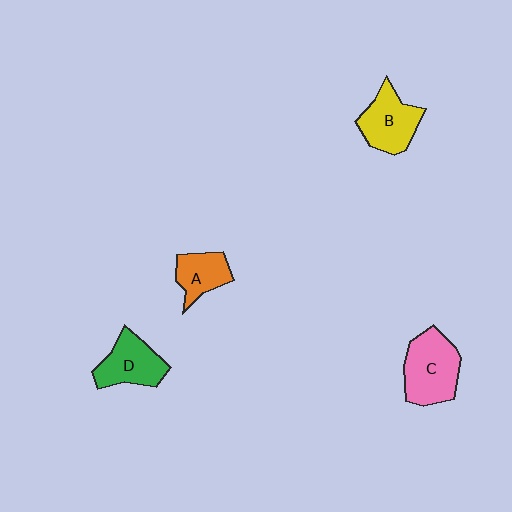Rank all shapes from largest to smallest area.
From largest to smallest: C (pink), B (yellow), D (green), A (orange).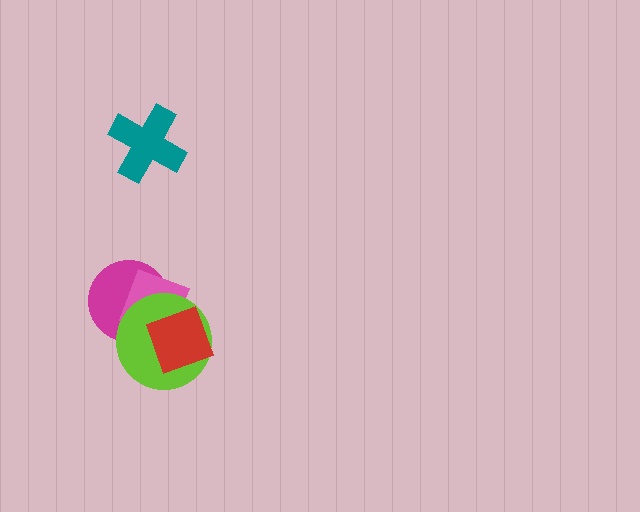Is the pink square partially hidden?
Yes, it is partially covered by another shape.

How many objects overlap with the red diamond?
3 objects overlap with the red diamond.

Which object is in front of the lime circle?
The red diamond is in front of the lime circle.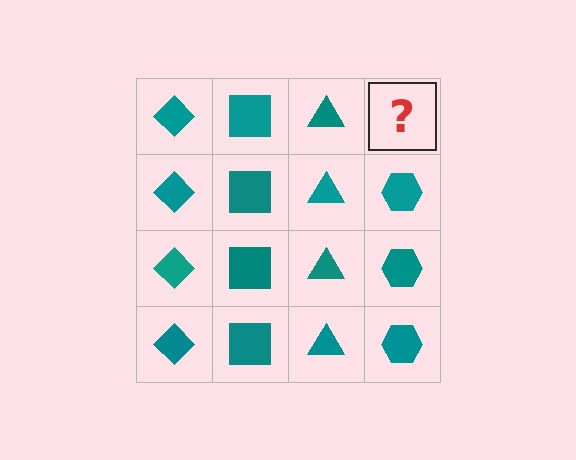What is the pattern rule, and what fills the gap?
The rule is that each column has a consistent shape. The gap should be filled with a teal hexagon.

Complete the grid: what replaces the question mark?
The question mark should be replaced with a teal hexagon.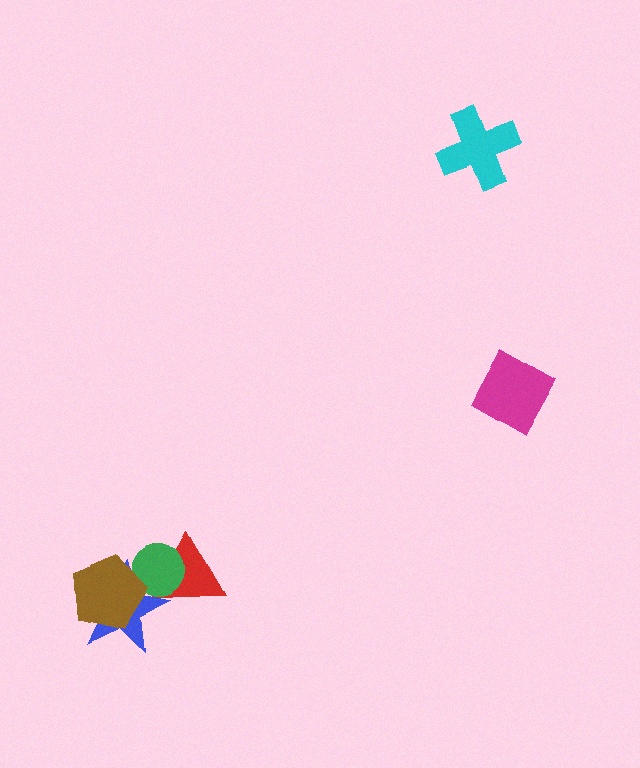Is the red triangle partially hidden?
Yes, it is partially covered by another shape.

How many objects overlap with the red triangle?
2 objects overlap with the red triangle.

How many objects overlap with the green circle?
3 objects overlap with the green circle.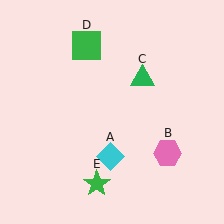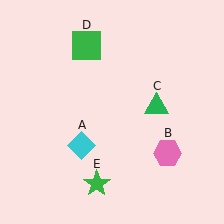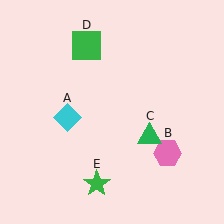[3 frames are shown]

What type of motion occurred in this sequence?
The cyan diamond (object A), green triangle (object C) rotated clockwise around the center of the scene.